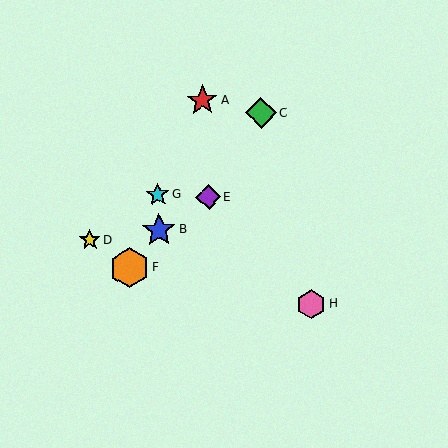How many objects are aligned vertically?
2 objects (B, G) are aligned vertically.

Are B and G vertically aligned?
Yes, both are at x≈159.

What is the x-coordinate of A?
Object A is at x≈202.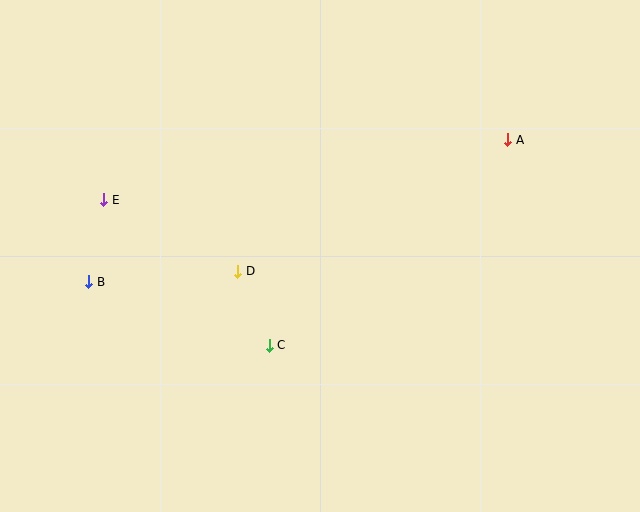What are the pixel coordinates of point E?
Point E is at (104, 200).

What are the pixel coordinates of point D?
Point D is at (238, 271).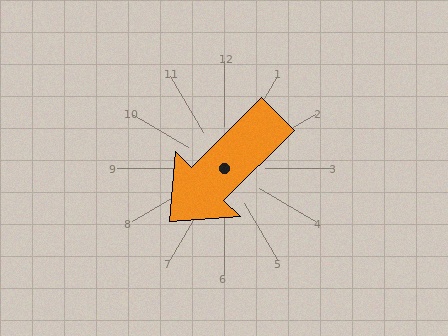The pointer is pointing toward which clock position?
Roughly 8 o'clock.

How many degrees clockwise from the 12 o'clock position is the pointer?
Approximately 225 degrees.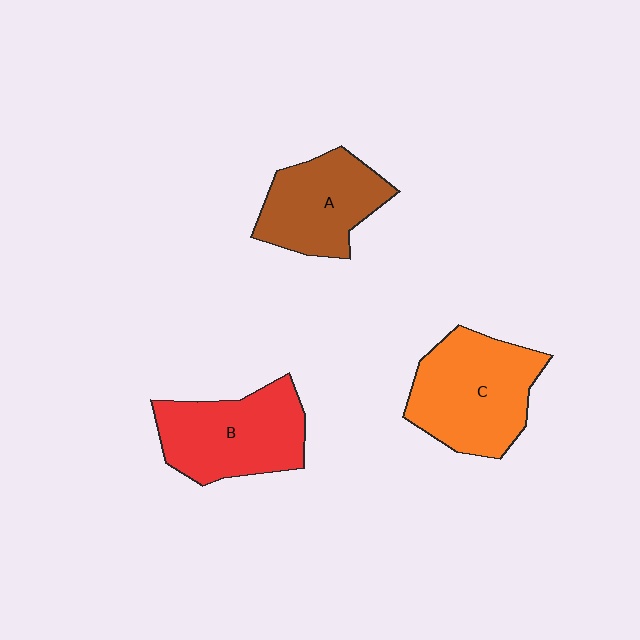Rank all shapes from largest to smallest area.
From largest to smallest: C (orange), B (red), A (brown).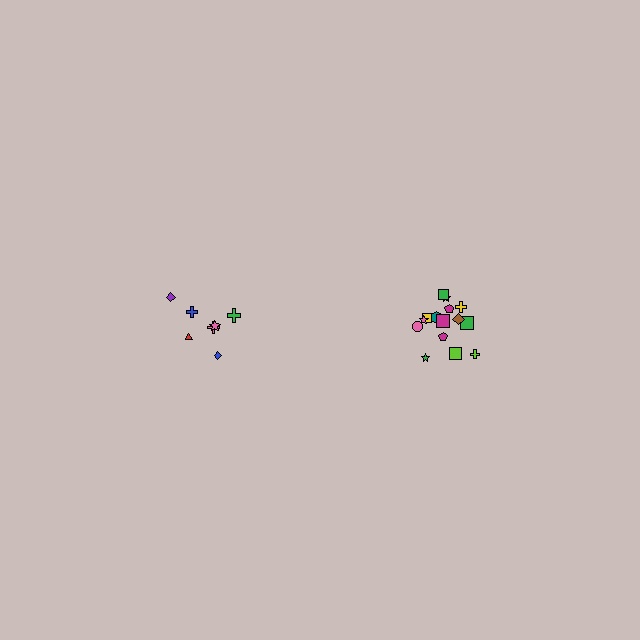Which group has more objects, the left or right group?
The right group.